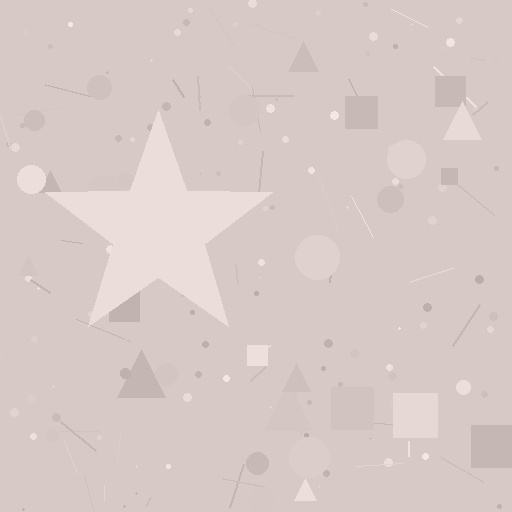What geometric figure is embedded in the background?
A star is embedded in the background.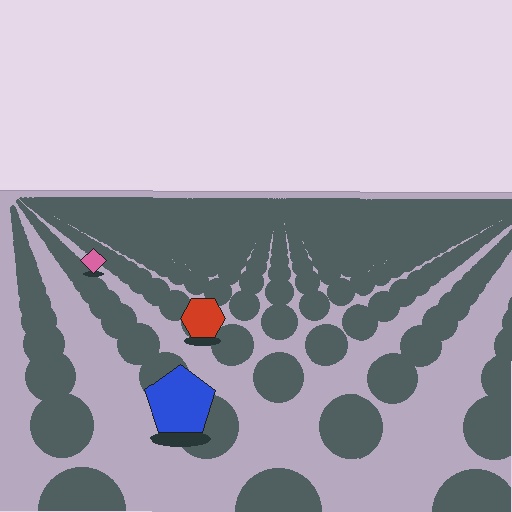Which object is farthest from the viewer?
The pink diamond is farthest from the viewer. It appears smaller and the ground texture around it is denser.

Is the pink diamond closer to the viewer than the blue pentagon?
No. The blue pentagon is closer — you can tell from the texture gradient: the ground texture is coarser near it.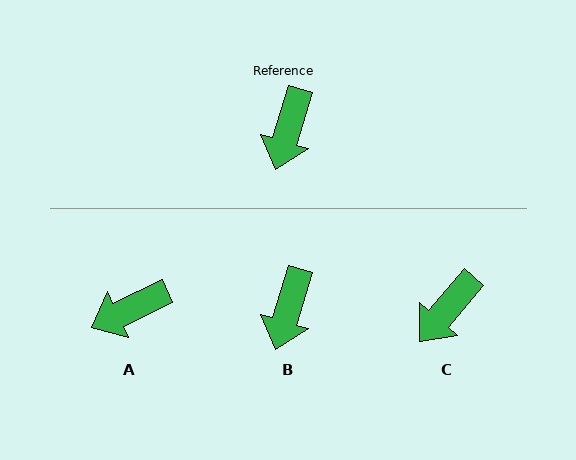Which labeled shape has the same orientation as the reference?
B.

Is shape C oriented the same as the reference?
No, it is off by about 24 degrees.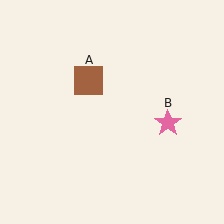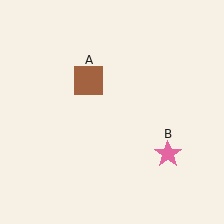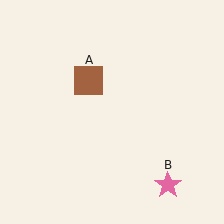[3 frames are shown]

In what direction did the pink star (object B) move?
The pink star (object B) moved down.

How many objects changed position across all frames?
1 object changed position: pink star (object B).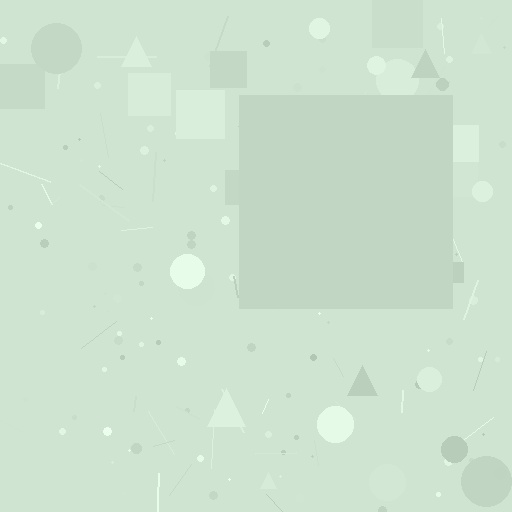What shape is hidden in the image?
A square is hidden in the image.